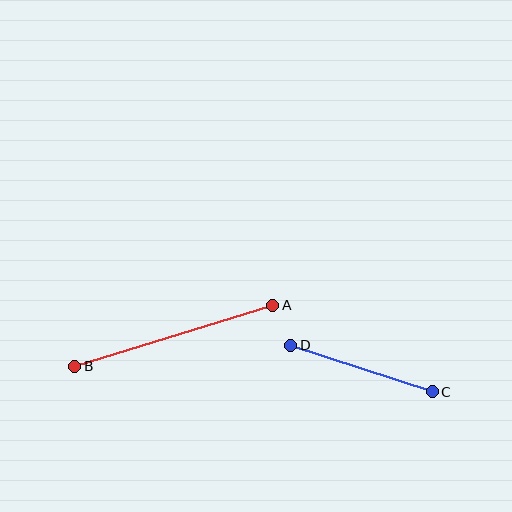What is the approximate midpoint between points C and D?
The midpoint is at approximately (361, 368) pixels.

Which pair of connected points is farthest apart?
Points A and B are farthest apart.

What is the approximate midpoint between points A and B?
The midpoint is at approximately (174, 336) pixels.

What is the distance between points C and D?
The distance is approximately 149 pixels.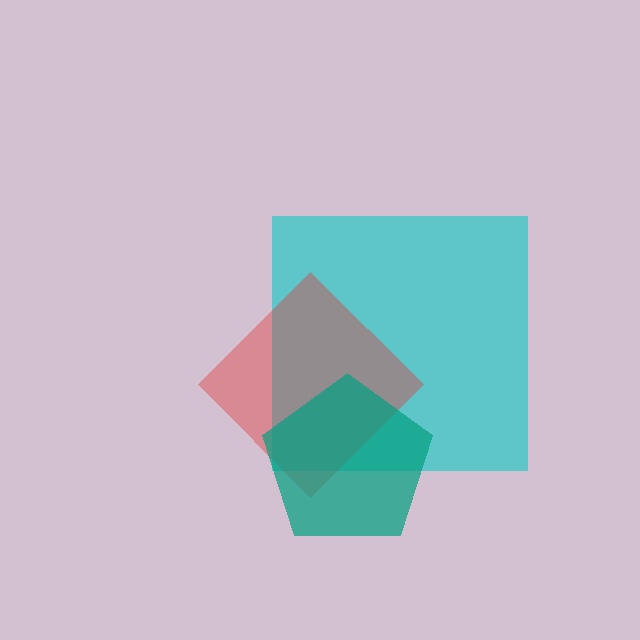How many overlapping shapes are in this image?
There are 3 overlapping shapes in the image.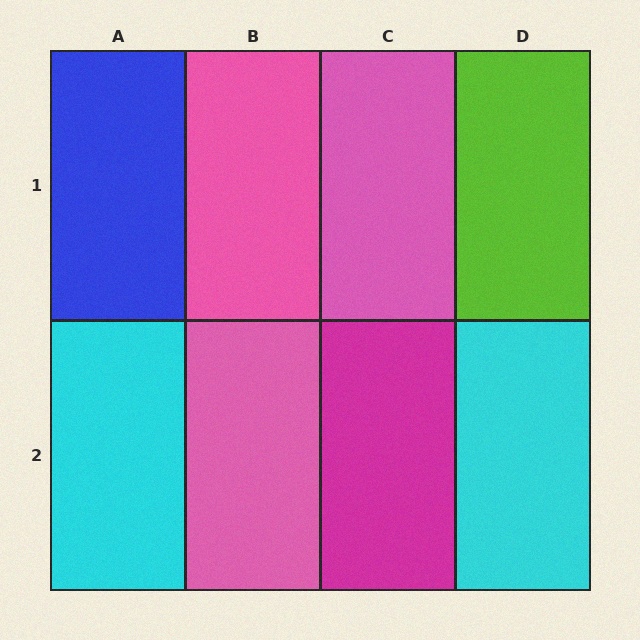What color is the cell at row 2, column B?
Pink.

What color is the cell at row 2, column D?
Cyan.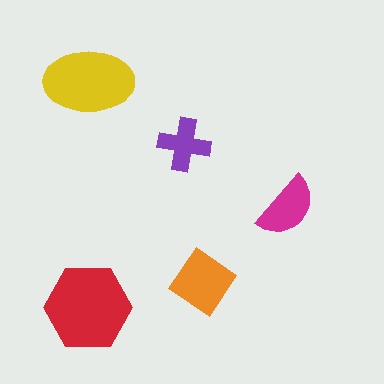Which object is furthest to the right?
The magenta semicircle is rightmost.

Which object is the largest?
The red hexagon.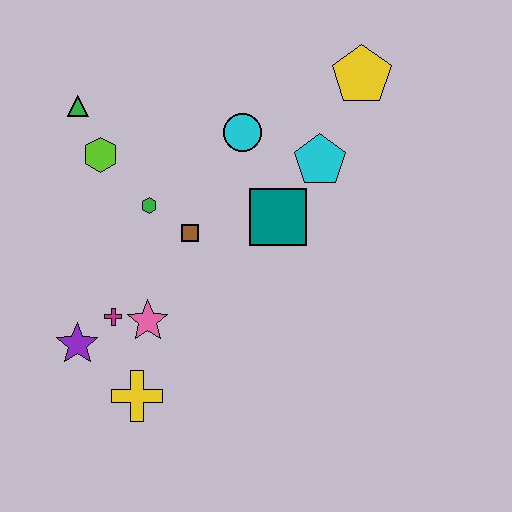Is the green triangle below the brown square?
No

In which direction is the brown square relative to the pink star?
The brown square is above the pink star.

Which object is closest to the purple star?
The magenta cross is closest to the purple star.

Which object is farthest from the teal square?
The purple star is farthest from the teal square.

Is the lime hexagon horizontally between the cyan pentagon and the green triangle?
Yes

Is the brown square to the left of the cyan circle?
Yes